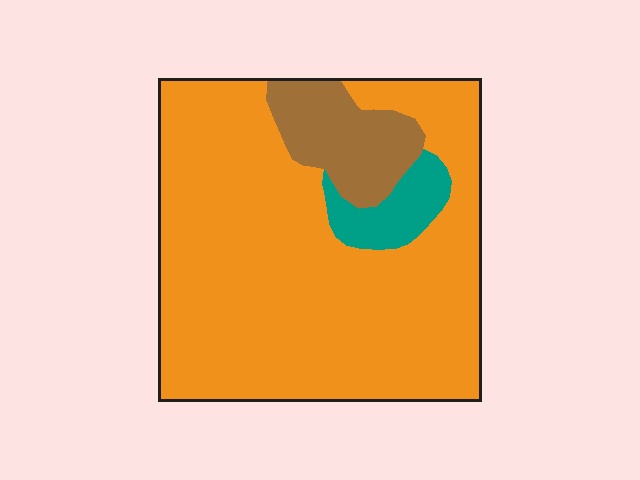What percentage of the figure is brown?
Brown takes up about one eighth (1/8) of the figure.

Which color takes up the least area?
Teal, at roughly 5%.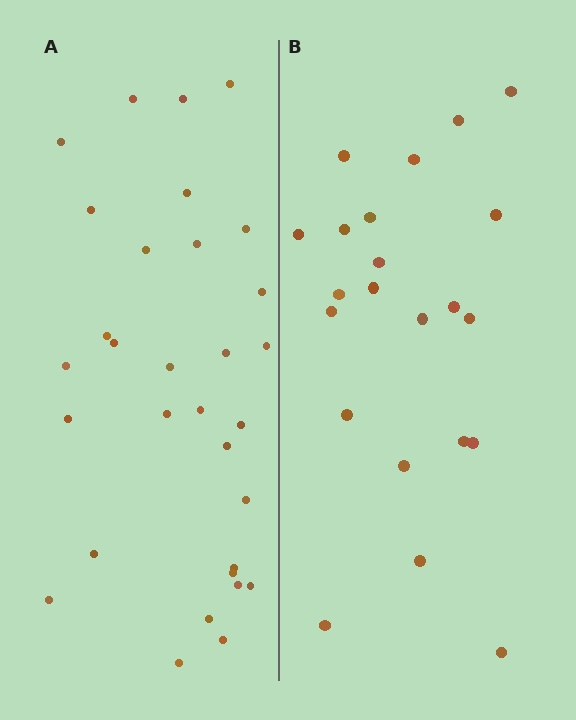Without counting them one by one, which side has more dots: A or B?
Region A (the left region) has more dots.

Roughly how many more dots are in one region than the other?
Region A has roughly 8 or so more dots than region B.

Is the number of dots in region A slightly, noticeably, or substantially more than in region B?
Region A has noticeably more, but not dramatically so. The ratio is roughly 1.4 to 1.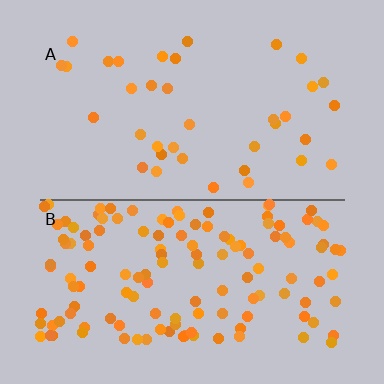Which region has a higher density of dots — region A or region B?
B (the bottom).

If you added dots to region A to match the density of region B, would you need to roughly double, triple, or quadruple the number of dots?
Approximately quadruple.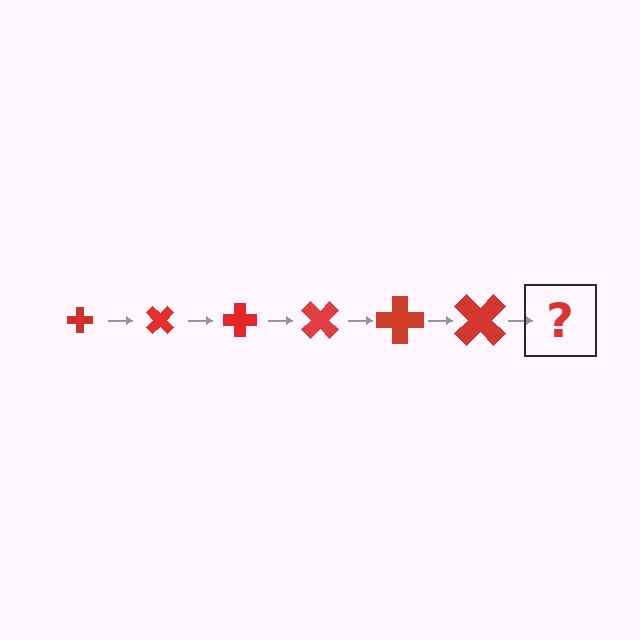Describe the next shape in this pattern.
It should be a cross, larger than the previous one and rotated 270 degrees from the start.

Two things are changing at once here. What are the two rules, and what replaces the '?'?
The two rules are that the cross grows larger each step and it rotates 45 degrees each step. The '?' should be a cross, larger than the previous one and rotated 270 degrees from the start.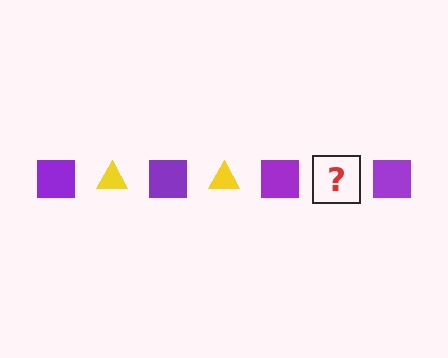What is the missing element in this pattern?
The missing element is a yellow triangle.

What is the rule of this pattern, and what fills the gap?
The rule is that the pattern alternates between purple square and yellow triangle. The gap should be filled with a yellow triangle.